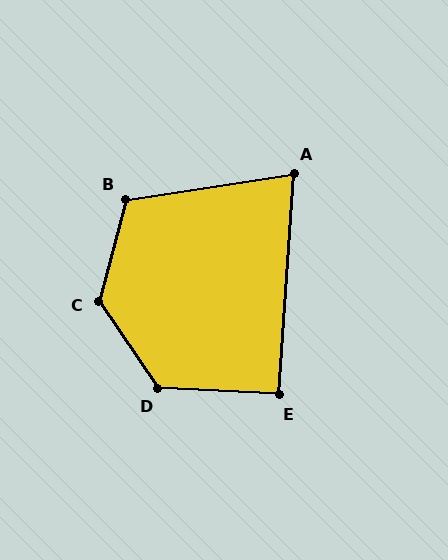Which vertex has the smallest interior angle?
A, at approximately 78 degrees.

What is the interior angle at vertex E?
Approximately 91 degrees (approximately right).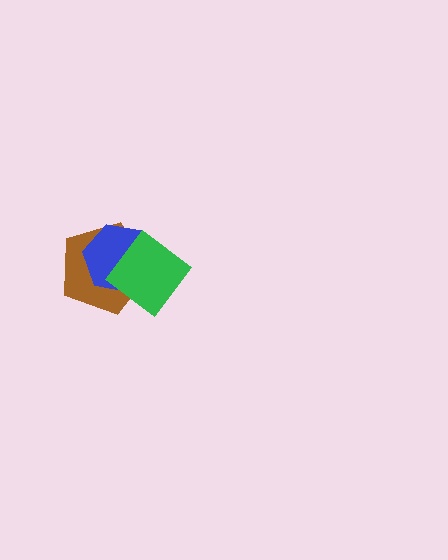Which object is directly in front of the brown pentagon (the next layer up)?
The blue hexagon is directly in front of the brown pentagon.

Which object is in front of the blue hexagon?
The green diamond is in front of the blue hexagon.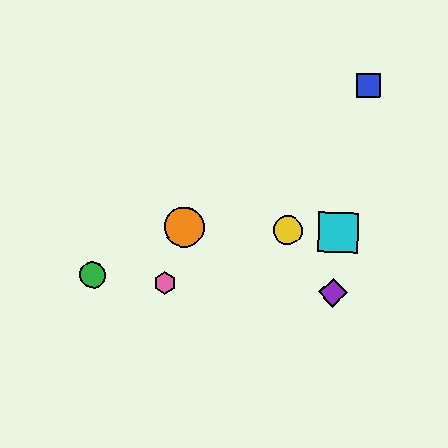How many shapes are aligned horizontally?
4 shapes (the red hexagon, the yellow circle, the orange circle, the cyan square) are aligned horizontally.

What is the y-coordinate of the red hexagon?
The red hexagon is at y≈232.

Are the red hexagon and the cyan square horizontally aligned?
Yes, both are at y≈232.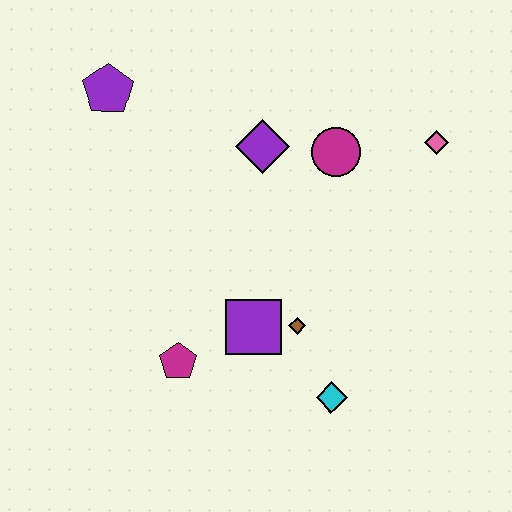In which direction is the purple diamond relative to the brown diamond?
The purple diamond is above the brown diamond.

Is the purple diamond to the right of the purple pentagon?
Yes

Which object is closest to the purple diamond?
The magenta circle is closest to the purple diamond.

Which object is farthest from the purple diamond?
The cyan diamond is farthest from the purple diamond.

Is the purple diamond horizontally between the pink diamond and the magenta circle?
No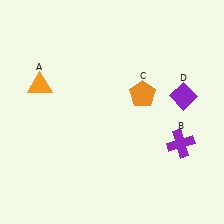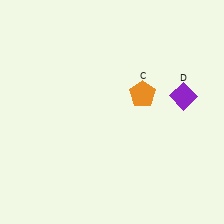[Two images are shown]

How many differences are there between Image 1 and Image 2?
There are 2 differences between the two images.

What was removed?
The purple cross (B), the orange triangle (A) were removed in Image 2.